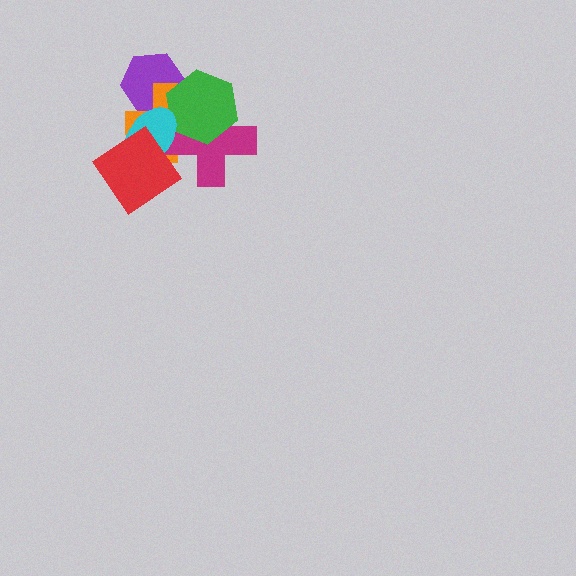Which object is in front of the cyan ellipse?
The red diamond is in front of the cyan ellipse.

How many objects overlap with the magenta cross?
3 objects overlap with the magenta cross.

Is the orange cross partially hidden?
Yes, it is partially covered by another shape.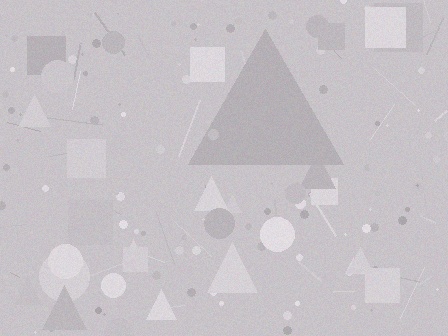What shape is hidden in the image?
A triangle is hidden in the image.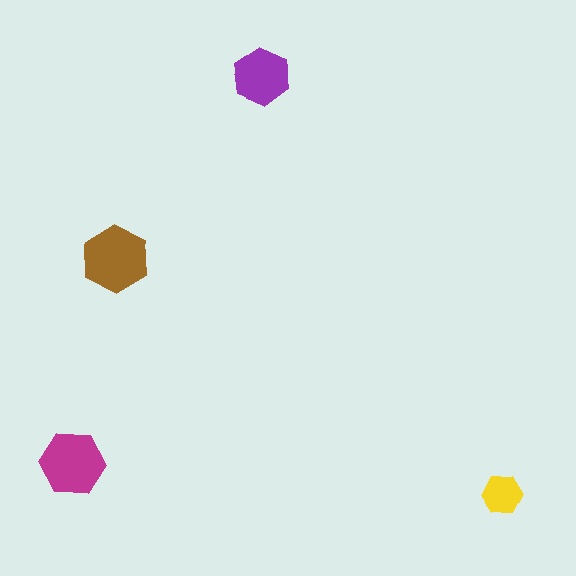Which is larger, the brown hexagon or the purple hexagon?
The brown one.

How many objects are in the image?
There are 4 objects in the image.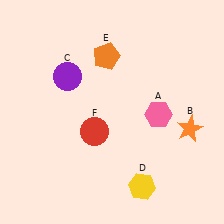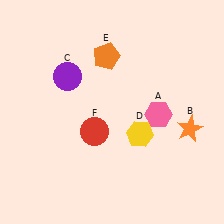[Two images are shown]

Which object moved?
The yellow hexagon (D) moved up.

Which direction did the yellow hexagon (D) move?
The yellow hexagon (D) moved up.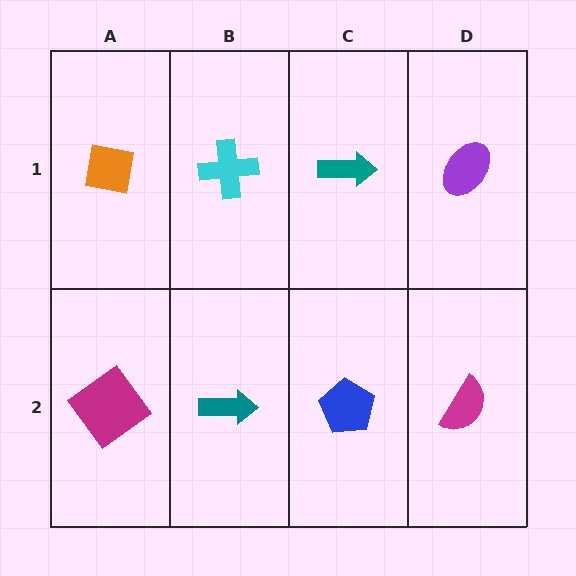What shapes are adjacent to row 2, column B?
A cyan cross (row 1, column B), a magenta diamond (row 2, column A), a blue pentagon (row 2, column C).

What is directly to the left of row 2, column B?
A magenta diamond.